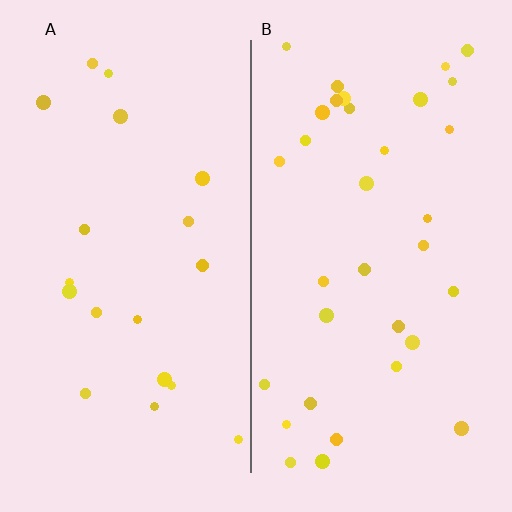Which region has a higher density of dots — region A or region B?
B (the right).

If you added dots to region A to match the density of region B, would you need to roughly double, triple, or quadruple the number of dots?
Approximately double.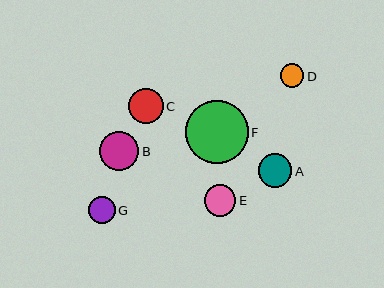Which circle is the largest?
Circle F is the largest with a size of approximately 63 pixels.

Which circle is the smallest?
Circle D is the smallest with a size of approximately 23 pixels.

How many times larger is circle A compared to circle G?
Circle A is approximately 1.2 times the size of circle G.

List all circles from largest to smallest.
From largest to smallest: F, B, C, A, E, G, D.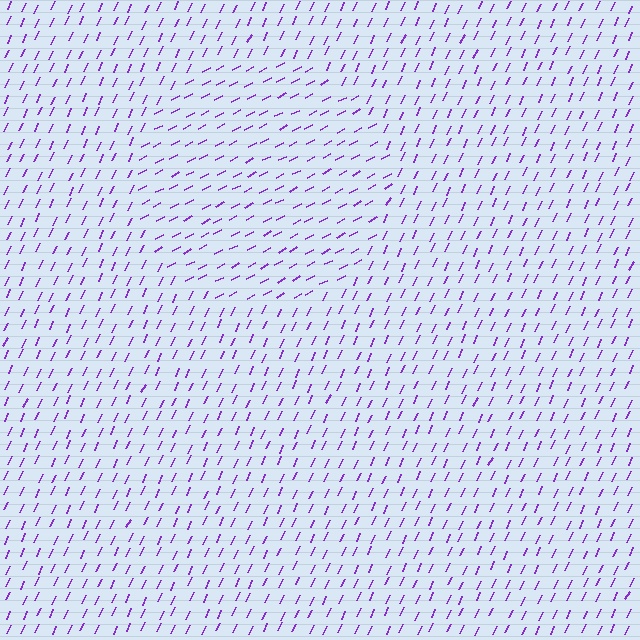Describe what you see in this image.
The image is filled with small purple line segments. A circle region in the image has lines oriented differently from the surrounding lines, creating a visible texture boundary.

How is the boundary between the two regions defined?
The boundary is defined purely by a change in line orientation (approximately 36 degrees difference). All lines are the same color and thickness.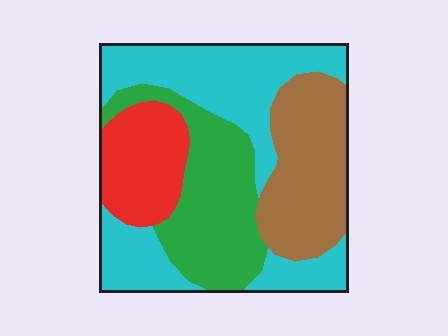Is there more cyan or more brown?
Cyan.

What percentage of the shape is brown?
Brown covers about 25% of the shape.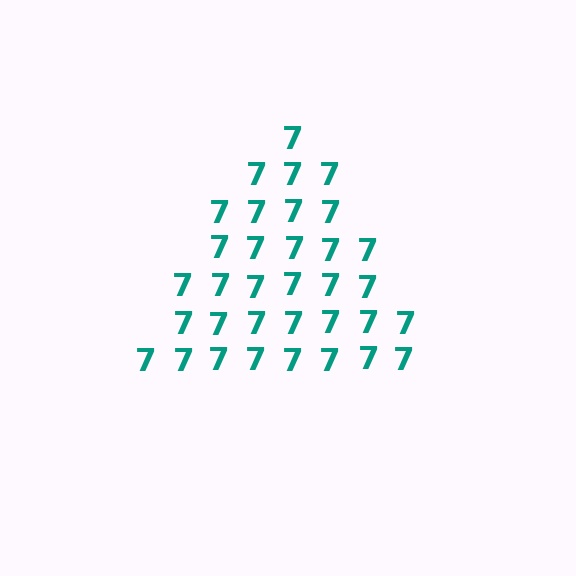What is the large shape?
The large shape is a triangle.